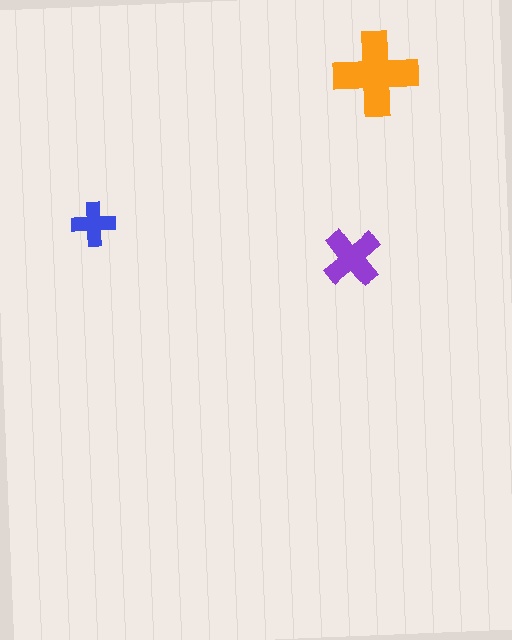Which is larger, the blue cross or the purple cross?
The purple one.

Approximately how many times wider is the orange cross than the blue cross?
About 2 times wider.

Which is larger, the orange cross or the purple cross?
The orange one.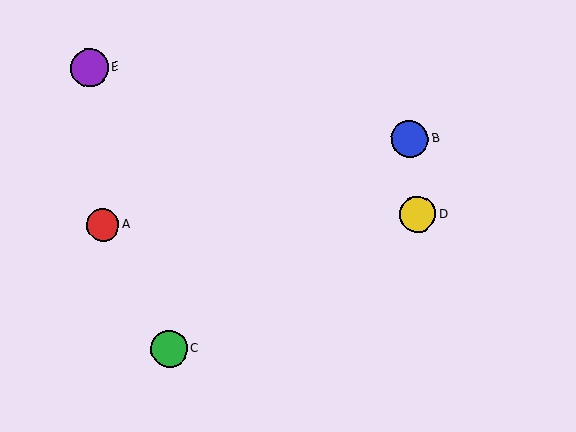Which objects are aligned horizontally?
Objects A, D are aligned horizontally.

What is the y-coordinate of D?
Object D is at y≈215.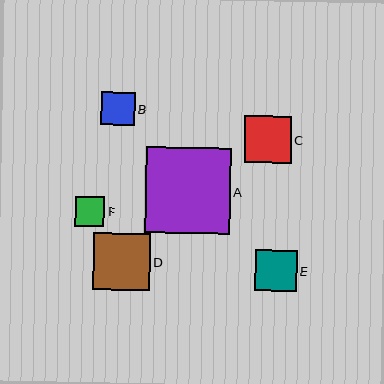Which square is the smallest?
Square F is the smallest with a size of approximately 30 pixels.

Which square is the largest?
Square A is the largest with a size of approximately 85 pixels.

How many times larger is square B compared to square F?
Square B is approximately 1.1 times the size of square F.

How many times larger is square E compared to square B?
Square E is approximately 1.2 times the size of square B.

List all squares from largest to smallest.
From largest to smallest: A, D, C, E, B, F.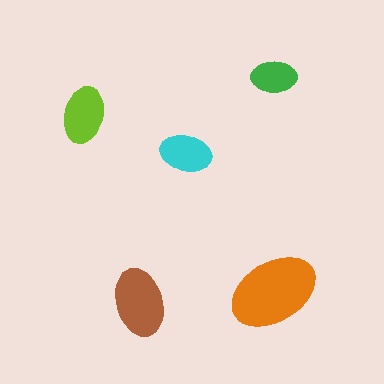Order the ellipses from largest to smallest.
the orange one, the brown one, the lime one, the cyan one, the green one.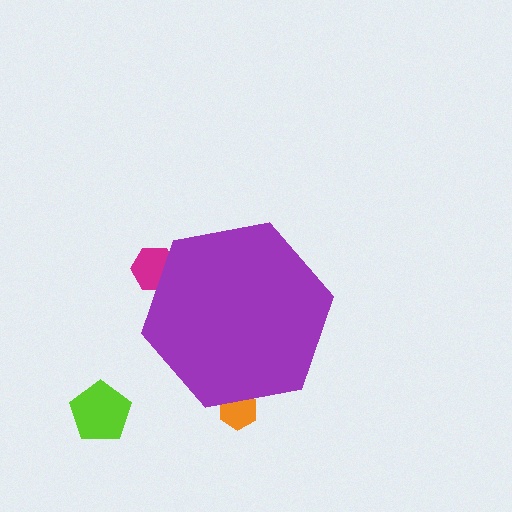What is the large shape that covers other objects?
A purple hexagon.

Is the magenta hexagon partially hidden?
Yes, the magenta hexagon is partially hidden behind the purple hexagon.